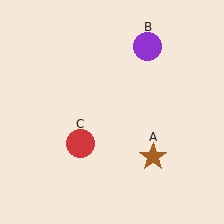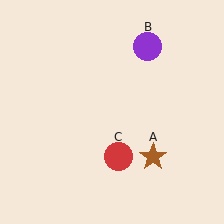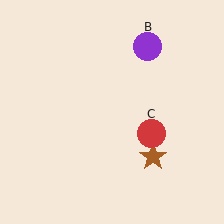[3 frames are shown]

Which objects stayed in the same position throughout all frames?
Brown star (object A) and purple circle (object B) remained stationary.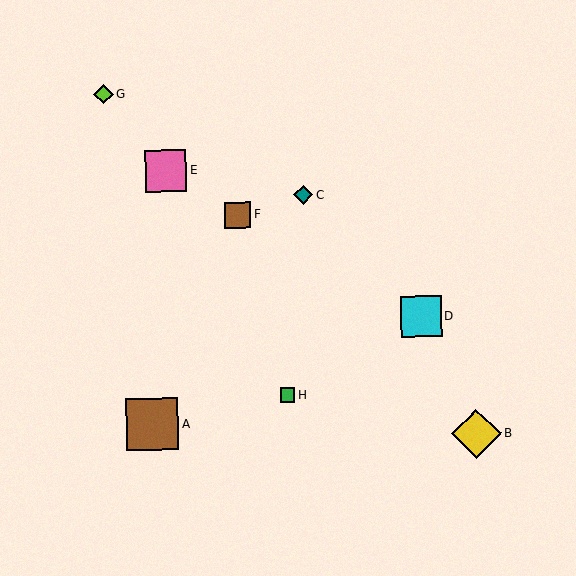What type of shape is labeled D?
Shape D is a cyan square.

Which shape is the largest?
The brown square (labeled A) is the largest.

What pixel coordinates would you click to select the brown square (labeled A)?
Click at (152, 424) to select the brown square A.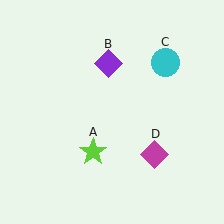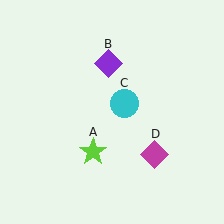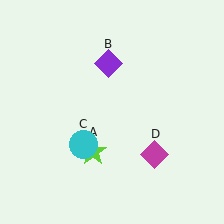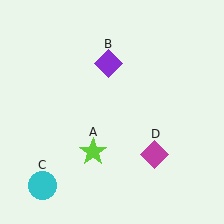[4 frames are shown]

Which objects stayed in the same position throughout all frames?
Lime star (object A) and purple diamond (object B) and magenta diamond (object D) remained stationary.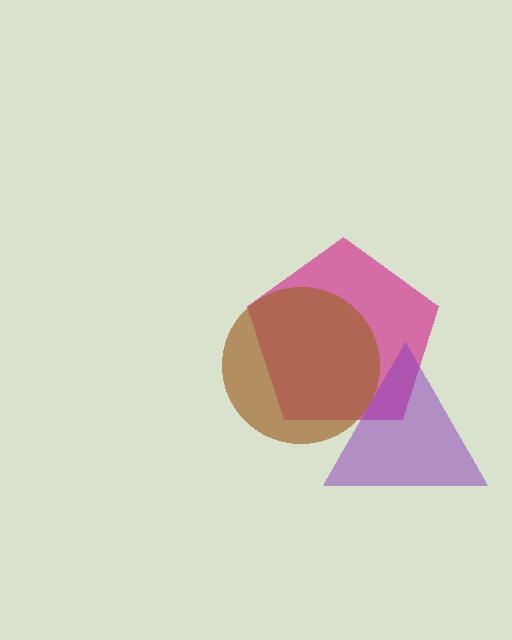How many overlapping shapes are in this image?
There are 3 overlapping shapes in the image.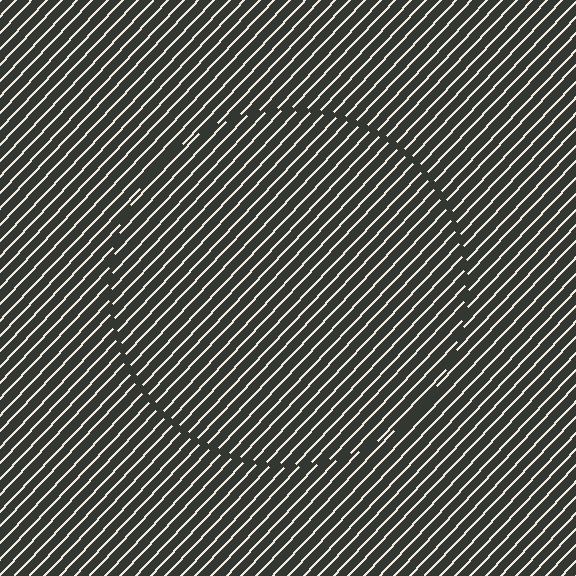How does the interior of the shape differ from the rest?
The interior of the shape contains the same grating, shifted by half a period — the contour is defined by the phase discontinuity where line-ends from the inner and outer gratings abut.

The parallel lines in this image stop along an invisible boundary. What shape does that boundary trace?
An illusory circle. The interior of the shape contains the same grating, shifted by half a period — the contour is defined by the phase discontinuity where line-ends from the inner and outer gratings abut.